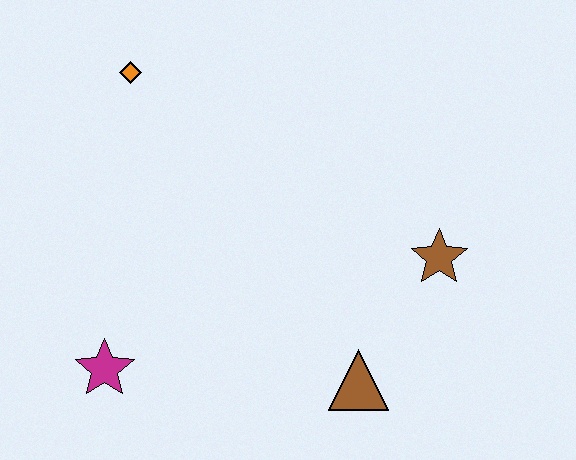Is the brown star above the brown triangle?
Yes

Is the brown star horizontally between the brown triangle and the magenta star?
No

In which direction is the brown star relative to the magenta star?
The brown star is to the right of the magenta star.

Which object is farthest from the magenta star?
The brown star is farthest from the magenta star.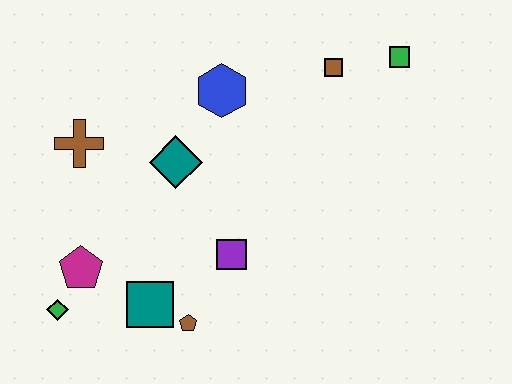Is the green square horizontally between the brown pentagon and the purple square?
No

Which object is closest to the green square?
The brown square is closest to the green square.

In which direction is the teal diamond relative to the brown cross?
The teal diamond is to the right of the brown cross.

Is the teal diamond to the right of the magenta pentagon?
Yes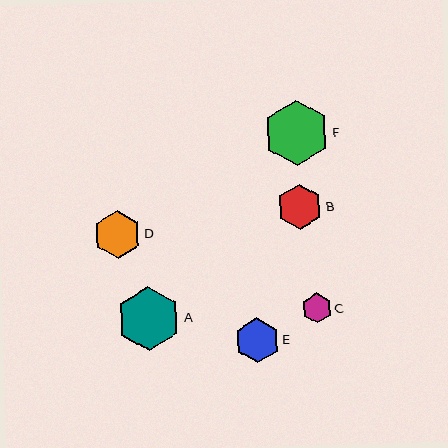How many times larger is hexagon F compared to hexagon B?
Hexagon F is approximately 1.4 times the size of hexagon B.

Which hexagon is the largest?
Hexagon F is the largest with a size of approximately 66 pixels.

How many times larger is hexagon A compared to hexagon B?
Hexagon A is approximately 1.4 times the size of hexagon B.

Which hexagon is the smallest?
Hexagon C is the smallest with a size of approximately 30 pixels.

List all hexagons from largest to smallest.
From largest to smallest: F, A, D, B, E, C.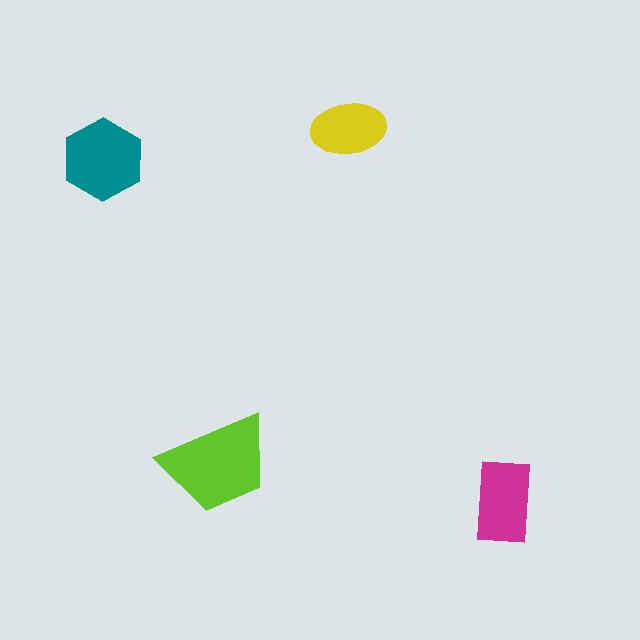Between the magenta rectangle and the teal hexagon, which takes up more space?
The teal hexagon.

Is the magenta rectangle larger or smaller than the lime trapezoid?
Smaller.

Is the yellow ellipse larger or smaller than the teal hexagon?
Smaller.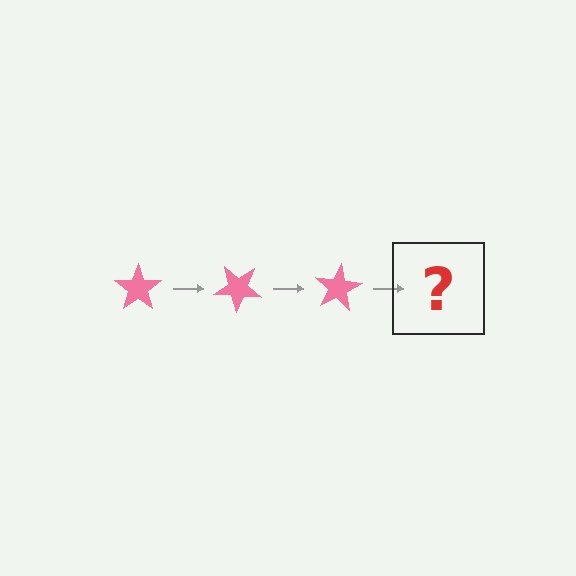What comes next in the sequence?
The next element should be a pink star rotated 120 degrees.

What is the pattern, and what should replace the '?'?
The pattern is that the star rotates 40 degrees each step. The '?' should be a pink star rotated 120 degrees.